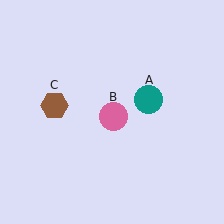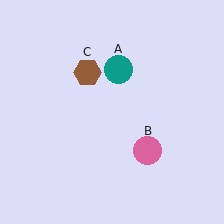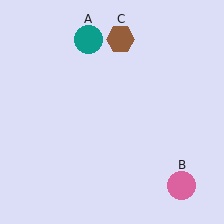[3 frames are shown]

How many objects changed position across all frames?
3 objects changed position: teal circle (object A), pink circle (object B), brown hexagon (object C).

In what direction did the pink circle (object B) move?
The pink circle (object B) moved down and to the right.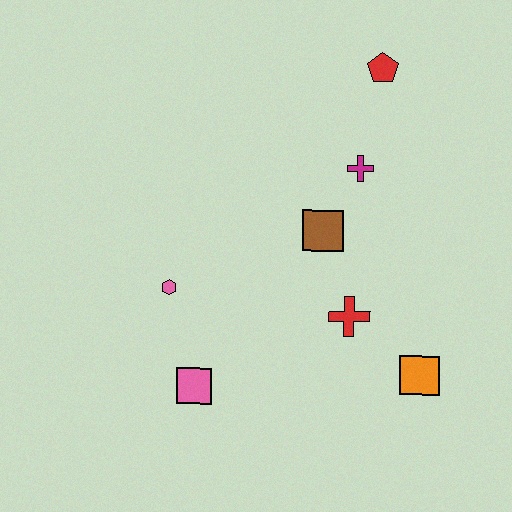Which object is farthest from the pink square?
The red pentagon is farthest from the pink square.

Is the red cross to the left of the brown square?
No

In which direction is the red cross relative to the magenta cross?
The red cross is below the magenta cross.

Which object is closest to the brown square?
The magenta cross is closest to the brown square.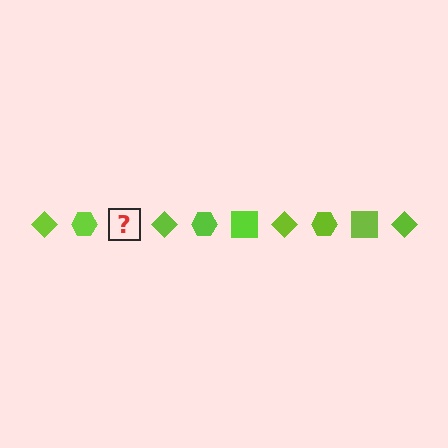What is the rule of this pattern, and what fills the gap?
The rule is that the pattern cycles through diamond, hexagon, square shapes in lime. The gap should be filled with a lime square.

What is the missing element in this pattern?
The missing element is a lime square.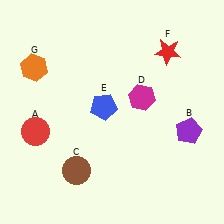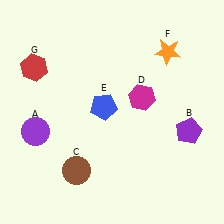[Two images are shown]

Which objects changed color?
A changed from red to purple. F changed from red to orange. G changed from orange to red.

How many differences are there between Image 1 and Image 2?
There are 3 differences between the two images.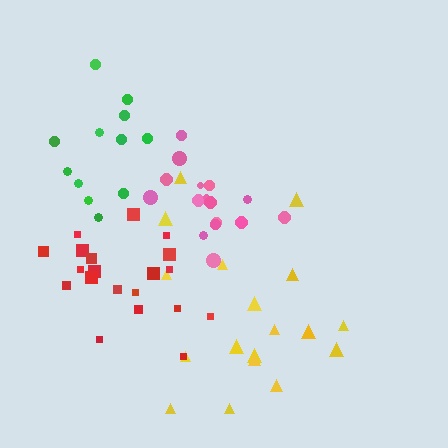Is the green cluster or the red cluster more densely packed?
Red.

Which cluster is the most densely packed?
Pink.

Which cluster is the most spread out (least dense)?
Yellow.